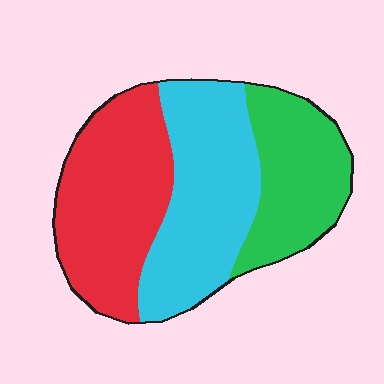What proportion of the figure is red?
Red covers 37% of the figure.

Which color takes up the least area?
Green, at roughly 25%.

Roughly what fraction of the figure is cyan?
Cyan covers about 35% of the figure.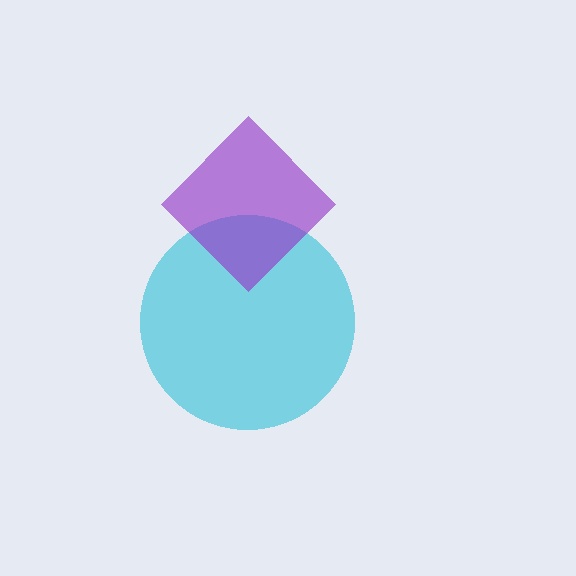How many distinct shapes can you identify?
There are 2 distinct shapes: a cyan circle, a purple diamond.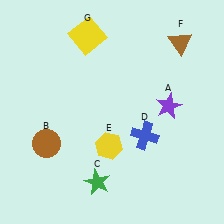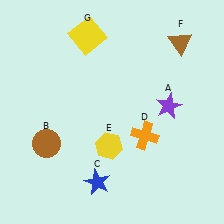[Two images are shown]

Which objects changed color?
C changed from green to blue. D changed from blue to orange.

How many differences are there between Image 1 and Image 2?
There are 2 differences between the two images.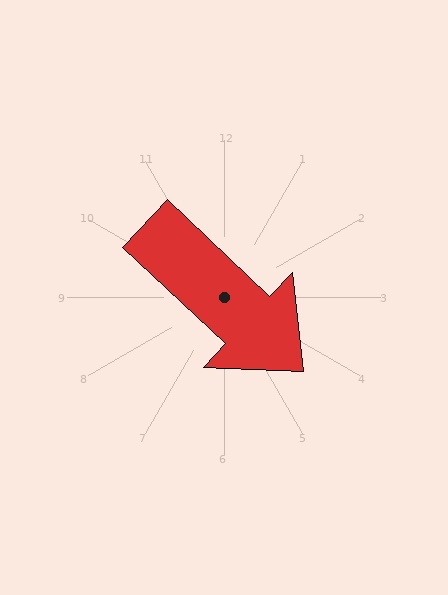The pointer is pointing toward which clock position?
Roughly 4 o'clock.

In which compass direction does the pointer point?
Southeast.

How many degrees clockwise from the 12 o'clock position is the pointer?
Approximately 133 degrees.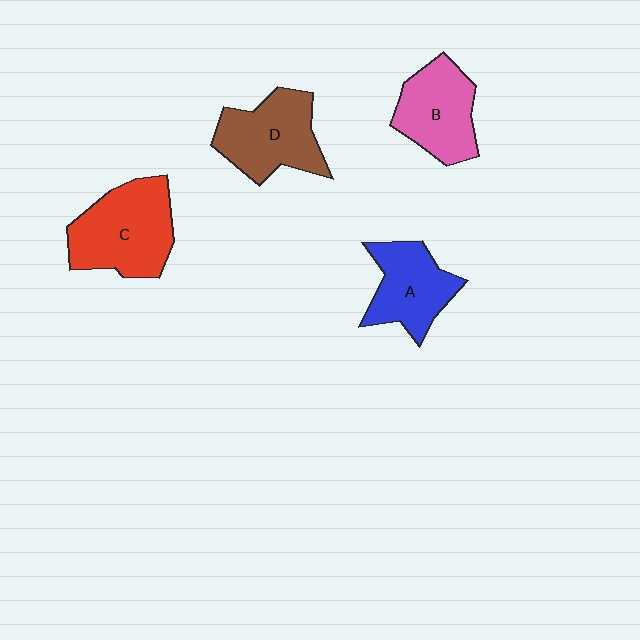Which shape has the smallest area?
Shape A (blue).